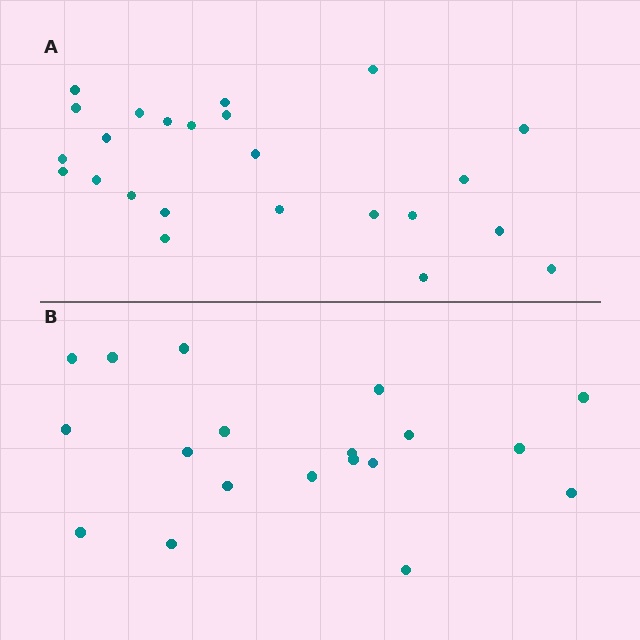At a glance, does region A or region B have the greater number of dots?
Region A (the top region) has more dots.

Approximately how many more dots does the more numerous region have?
Region A has about 5 more dots than region B.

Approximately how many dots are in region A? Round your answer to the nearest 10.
About 20 dots. (The exact count is 24, which rounds to 20.)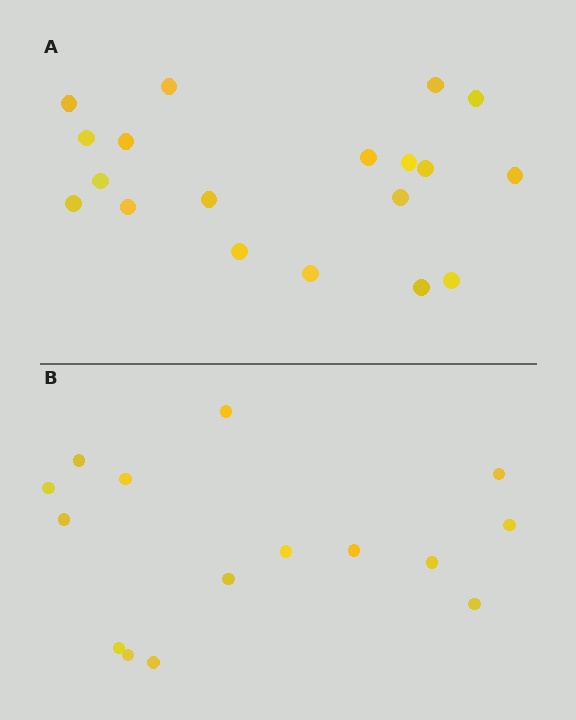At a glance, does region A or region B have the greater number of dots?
Region A (the top region) has more dots.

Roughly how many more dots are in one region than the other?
Region A has about 4 more dots than region B.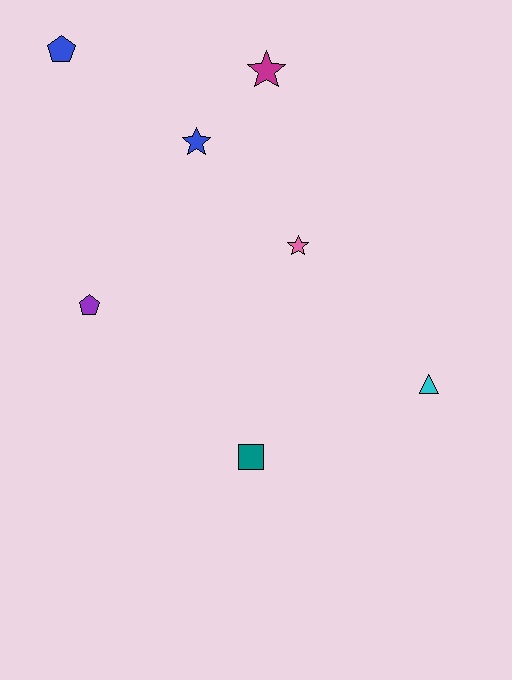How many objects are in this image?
There are 7 objects.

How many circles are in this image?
There are no circles.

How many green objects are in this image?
There are no green objects.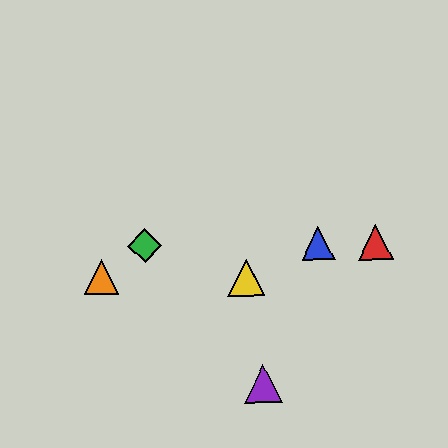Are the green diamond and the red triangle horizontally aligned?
Yes, both are at y≈246.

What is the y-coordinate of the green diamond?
The green diamond is at y≈246.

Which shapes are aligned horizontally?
The red triangle, the blue triangle, the green diamond are aligned horizontally.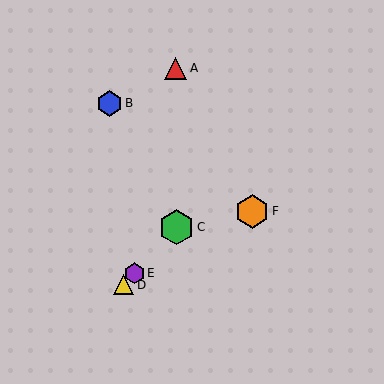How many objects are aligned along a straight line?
3 objects (C, D, E) are aligned along a straight line.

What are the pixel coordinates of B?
Object B is at (109, 104).